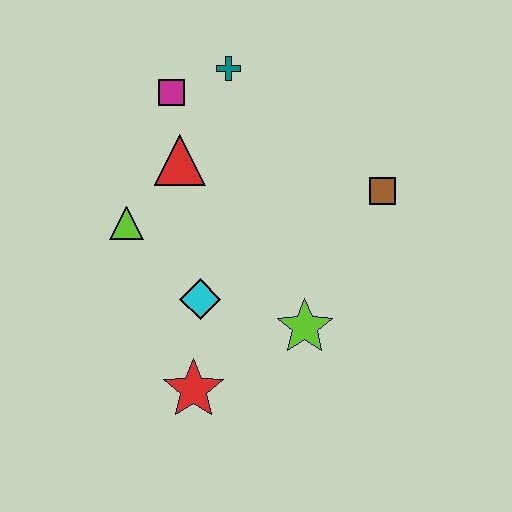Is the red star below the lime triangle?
Yes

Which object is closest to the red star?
The cyan diamond is closest to the red star.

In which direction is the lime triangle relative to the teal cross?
The lime triangle is below the teal cross.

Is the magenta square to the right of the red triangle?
No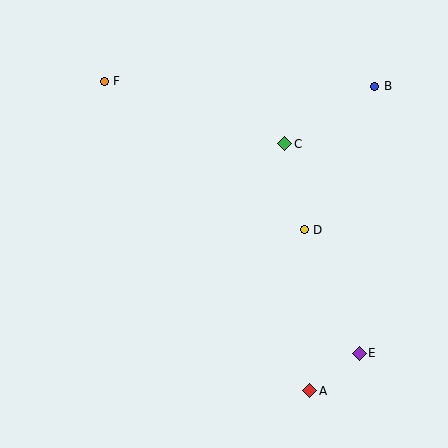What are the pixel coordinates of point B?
Point B is at (375, 86).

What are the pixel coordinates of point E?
Point E is at (359, 353).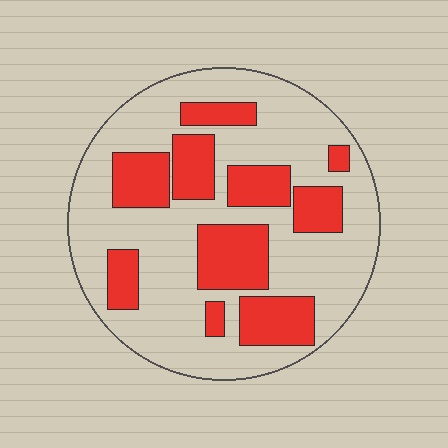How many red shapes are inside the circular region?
10.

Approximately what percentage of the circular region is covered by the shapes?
Approximately 30%.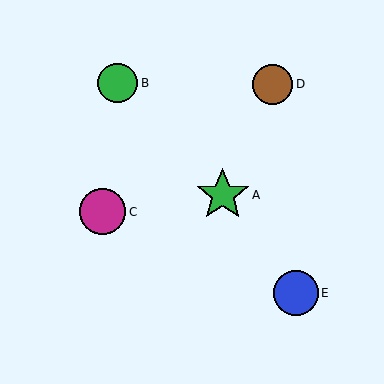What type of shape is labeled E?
Shape E is a blue circle.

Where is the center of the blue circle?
The center of the blue circle is at (296, 293).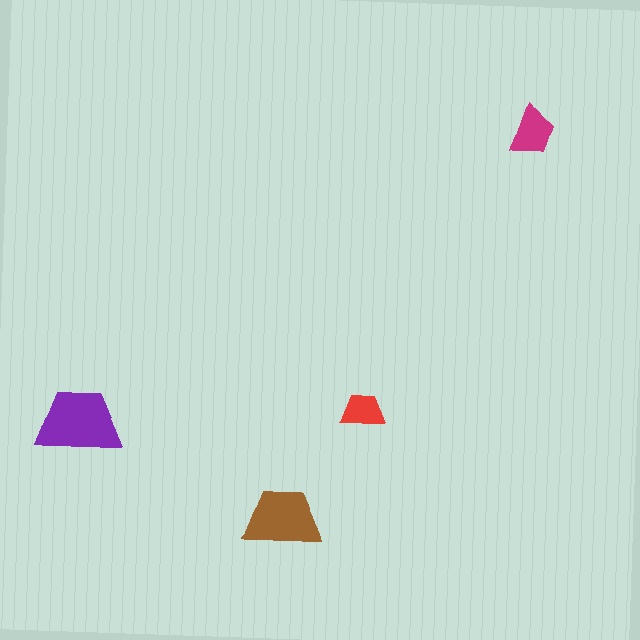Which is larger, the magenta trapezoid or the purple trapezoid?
The purple one.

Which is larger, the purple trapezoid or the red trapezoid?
The purple one.